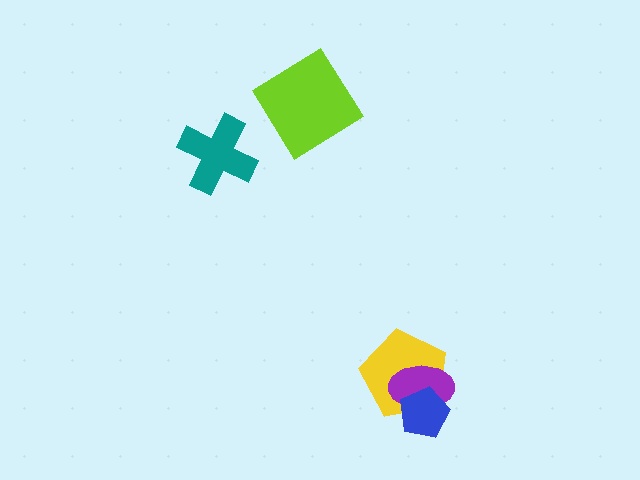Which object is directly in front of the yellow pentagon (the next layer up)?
The purple ellipse is directly in front of the yellow pentagon.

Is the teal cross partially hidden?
No, no other shape covers it.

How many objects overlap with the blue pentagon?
2 objects overlap with the blue pentagon.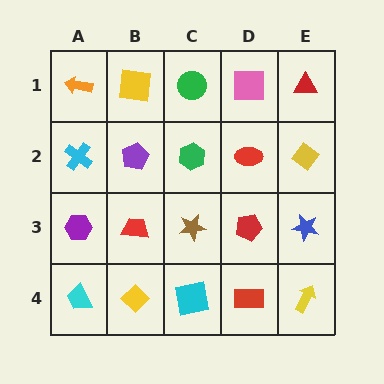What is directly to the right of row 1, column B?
A green circle.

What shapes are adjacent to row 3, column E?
A yellow diamond (row 2, column E), a yellow arrow (row 4, column E), a red pentagon (row 3, column D).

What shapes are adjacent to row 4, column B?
A red trapezoid (row 3, column B), a cyan trapezoid (row 4, column A), a cyan square (row 4, column C).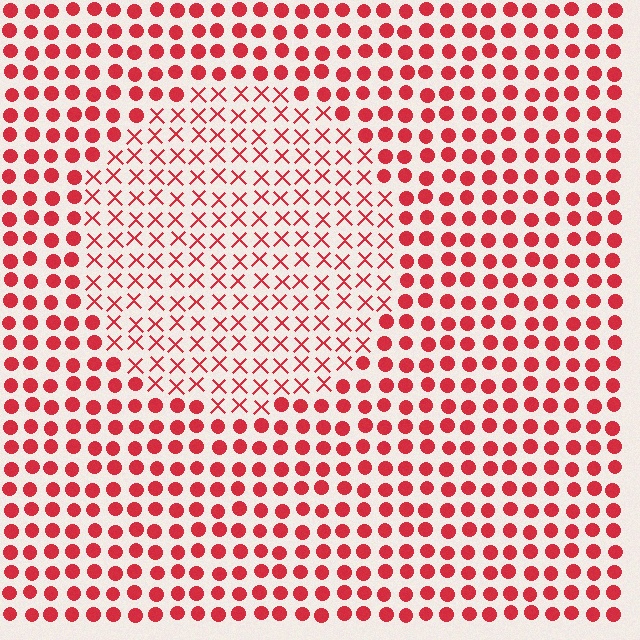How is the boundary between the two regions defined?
The boundary is defined by a change in element shape: X marks inside vs. circles outside. All elements share the same color and spacing.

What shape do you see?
I see a circle.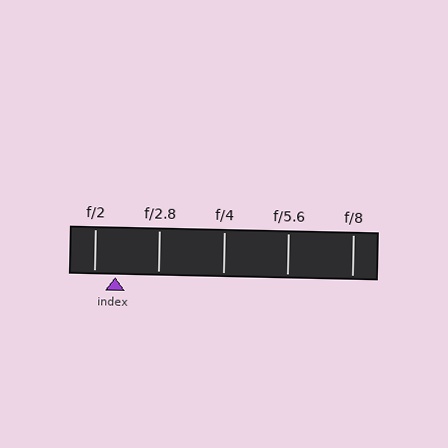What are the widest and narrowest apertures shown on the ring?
The widest aperture shown is f/2 and the narrowest is f/8.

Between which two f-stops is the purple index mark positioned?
The index mark is between f/2 and f/2.8.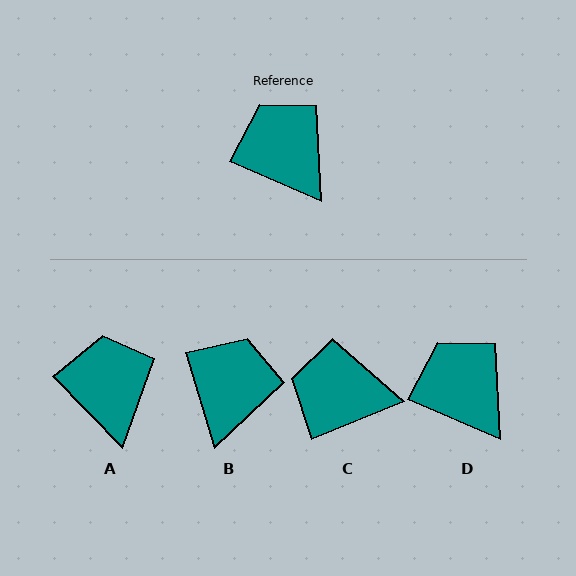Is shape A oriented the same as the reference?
No, it is off by about 23 degrees.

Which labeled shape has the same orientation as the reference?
D.